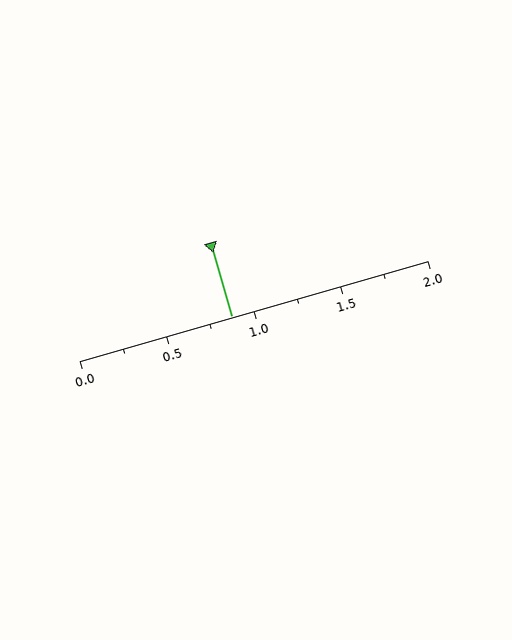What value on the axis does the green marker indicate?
The marker indicates approximately 0.88.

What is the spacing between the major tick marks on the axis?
The major ticks are spaced 0.5 apart.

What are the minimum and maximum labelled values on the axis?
The axis runs from 0.0 to 2.0.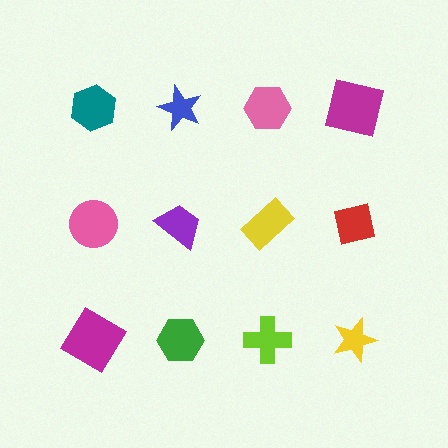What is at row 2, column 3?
A yellow rectangle.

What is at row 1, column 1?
A teal hexagon.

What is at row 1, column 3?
A pink hexagon.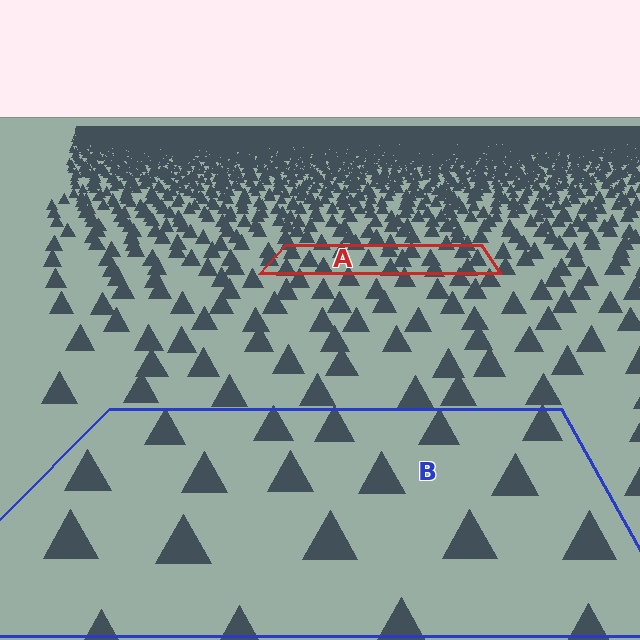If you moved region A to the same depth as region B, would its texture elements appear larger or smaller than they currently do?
They would appear larger. At a closer depth, the same texture elements are projected at a bigger on-screen size.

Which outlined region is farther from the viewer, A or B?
Region A is farther from the viewer — the texture elements inside it appear smaller and more densely packed.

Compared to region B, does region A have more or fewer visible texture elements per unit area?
Region A has more texture elements per unit area — they are packed more densely because it is farther away.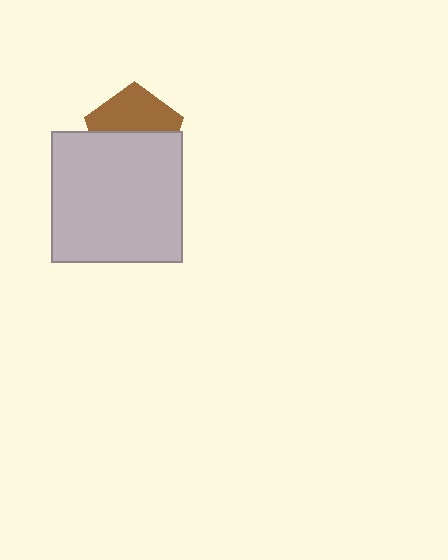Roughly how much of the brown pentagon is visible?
About half of it is visible (roughly 48%).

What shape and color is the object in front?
The object in front is a light gray square.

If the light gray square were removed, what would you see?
You would see the complete brown pentagon.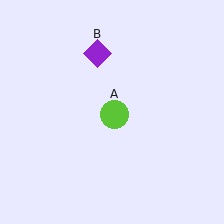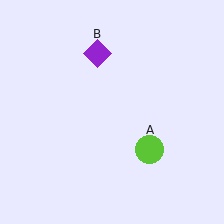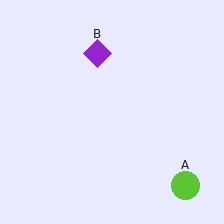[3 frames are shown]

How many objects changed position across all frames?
1 object changed position: lime circle (object A).